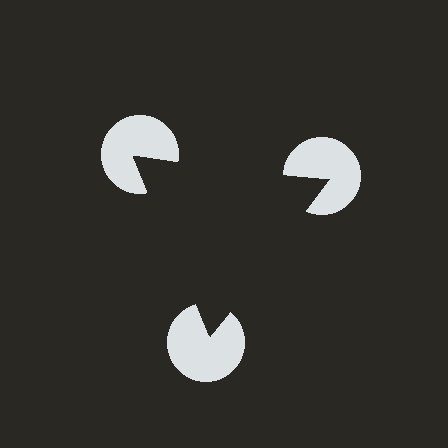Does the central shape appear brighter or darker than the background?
It typically appears slightly darker than the background, even though no actual brightness change is drawn.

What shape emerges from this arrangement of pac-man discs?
An illusory triangle — its edges are inferred from the aligned wedge cuts in the pac-man discs, not physically drawn.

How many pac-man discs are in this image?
There are 3 — one at each vertex of the illusory triangle.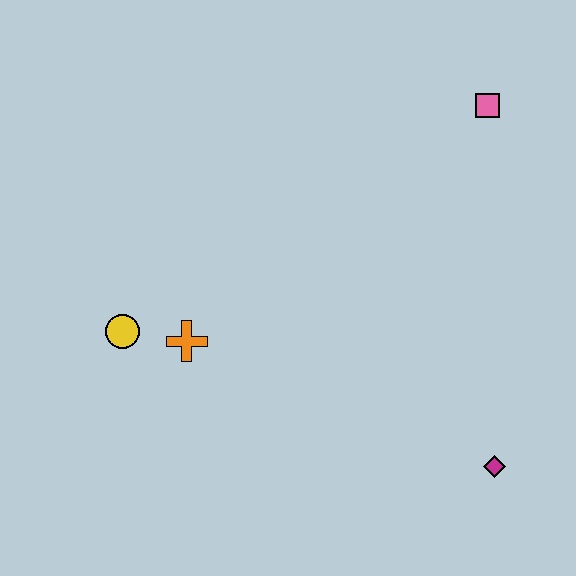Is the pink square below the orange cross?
No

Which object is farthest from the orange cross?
The pink square is farthest from the orange cross.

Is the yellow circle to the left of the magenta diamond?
Yes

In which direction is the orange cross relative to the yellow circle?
The orange cross is to the right of the yellow circle.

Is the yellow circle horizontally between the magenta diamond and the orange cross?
No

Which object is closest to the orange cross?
The yellow circle is closest to the orange cross.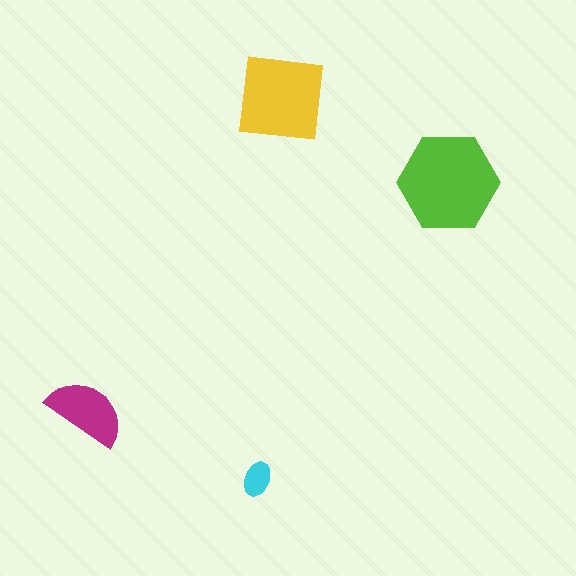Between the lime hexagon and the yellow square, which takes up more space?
The lime hexagon.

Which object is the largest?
The lime hexagon.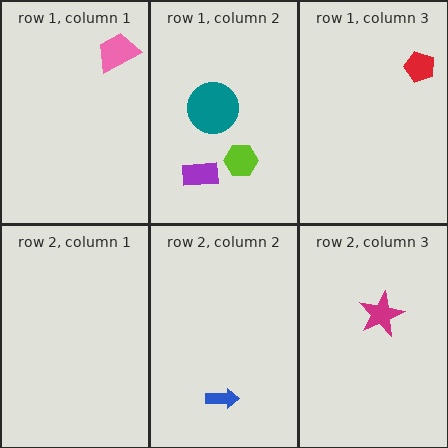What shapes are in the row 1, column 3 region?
The red pentagon.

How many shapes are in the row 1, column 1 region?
1.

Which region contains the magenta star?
The row 2, column 3 region.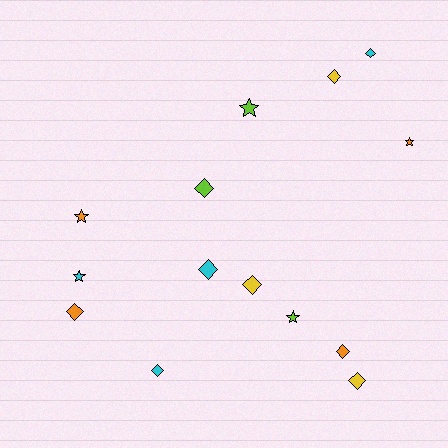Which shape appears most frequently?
Diamond, with 9 objects.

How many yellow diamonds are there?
There are 3 yellow diamonds.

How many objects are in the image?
There are 14 objects.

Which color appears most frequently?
Cyan, with 4 objects.